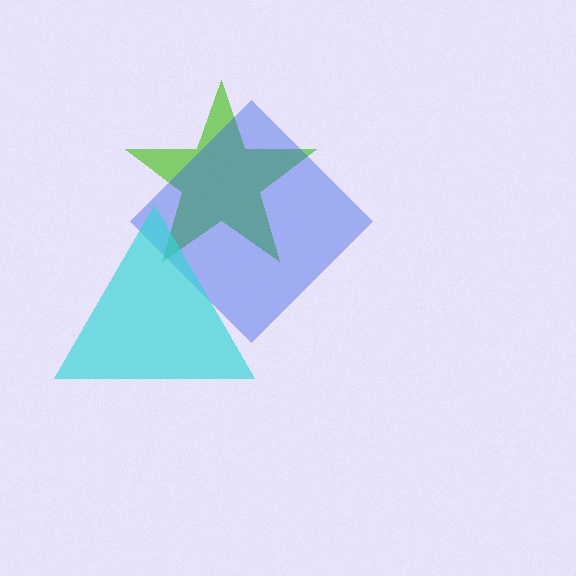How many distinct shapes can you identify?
There are 3 distinct shapes: a lime star, a blue diamond, a cyan triangle.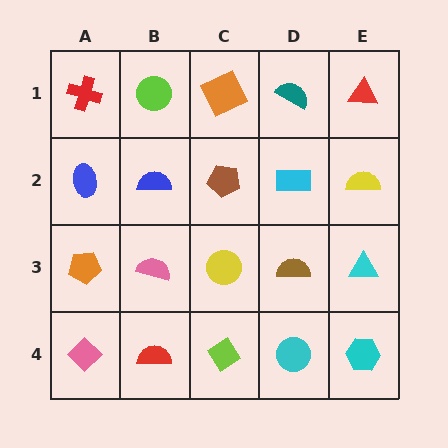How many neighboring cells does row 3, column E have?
3.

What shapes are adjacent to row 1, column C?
A brown pentagon (row 2, column C), a lime circle (row 1, column B), a teal semicircle (row 1, column D).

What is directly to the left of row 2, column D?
A brown pentagon.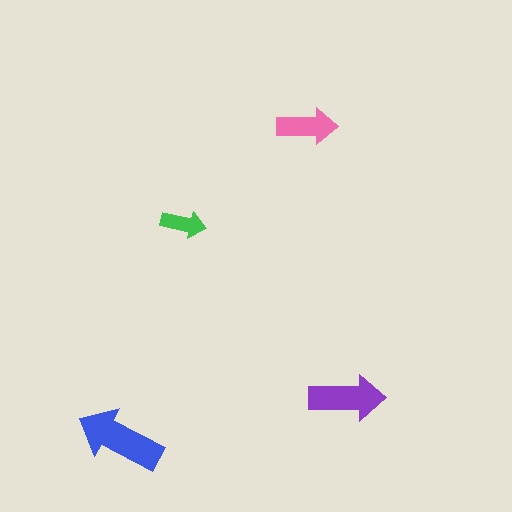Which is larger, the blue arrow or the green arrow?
The blue one.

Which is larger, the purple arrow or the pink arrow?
The purple one.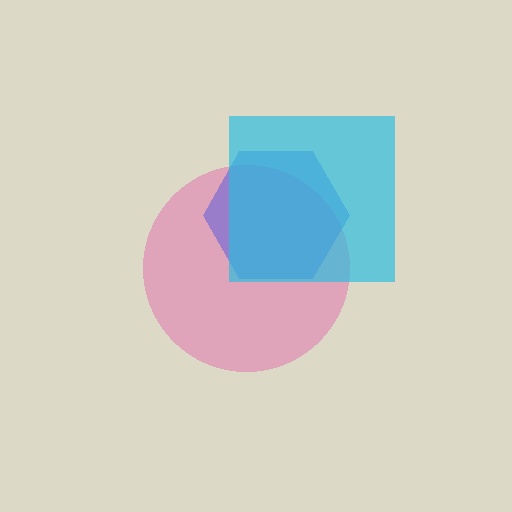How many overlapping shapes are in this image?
There are 3 overlapping shapes in the image.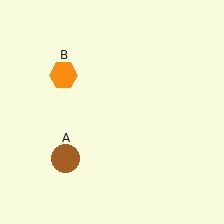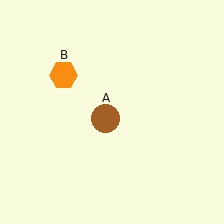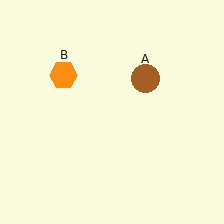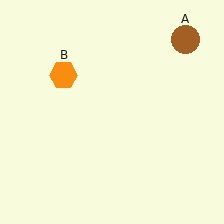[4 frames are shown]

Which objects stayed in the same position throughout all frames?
Orange hexagon (object B) remained stationary.